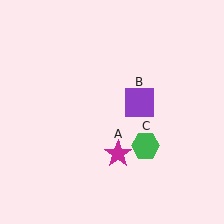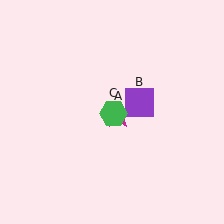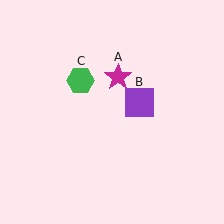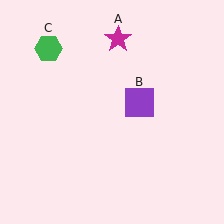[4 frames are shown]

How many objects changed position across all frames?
2 objects changed position: magenta star (object A), green hexagon (object C).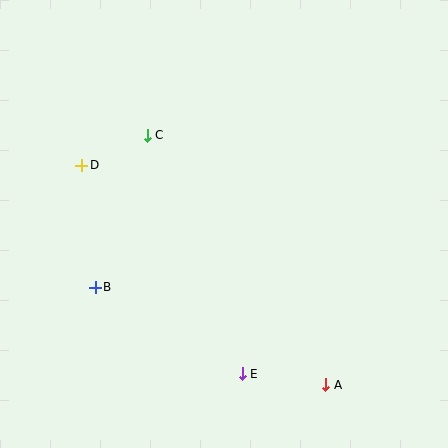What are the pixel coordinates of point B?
Point B is at (95, 287).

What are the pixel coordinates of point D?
Point D is at (82, 166).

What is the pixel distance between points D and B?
The distance between D and B is 123 pixels.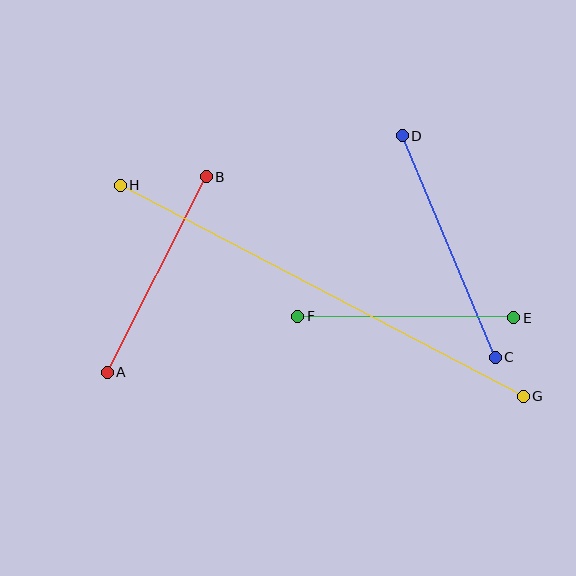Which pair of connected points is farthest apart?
Points G and H are farthest apart.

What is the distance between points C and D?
The distance is approximately 240 pixels.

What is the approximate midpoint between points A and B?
The midpoint is at approximately (157, 274) pixels.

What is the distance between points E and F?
The distance is approximately 216 pixels.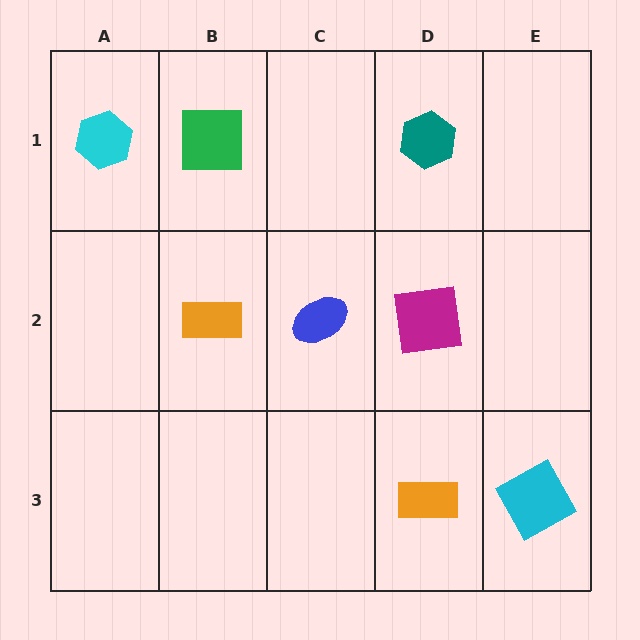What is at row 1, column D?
A teal hexagon.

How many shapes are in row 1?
3 shapes.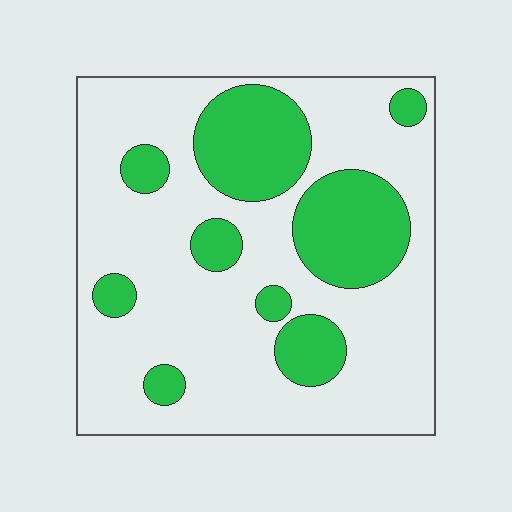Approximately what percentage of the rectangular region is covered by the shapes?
Approximately 30%.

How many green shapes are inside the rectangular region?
9.